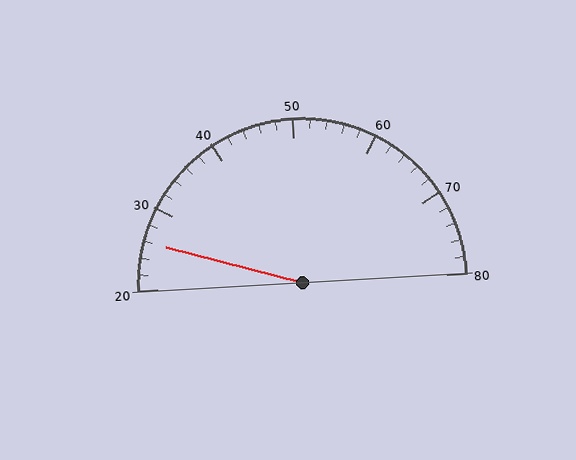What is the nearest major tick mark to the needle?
The nearest major tick mark is 30.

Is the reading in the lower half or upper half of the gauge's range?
The reading is in the lower half of the range (20 to 80).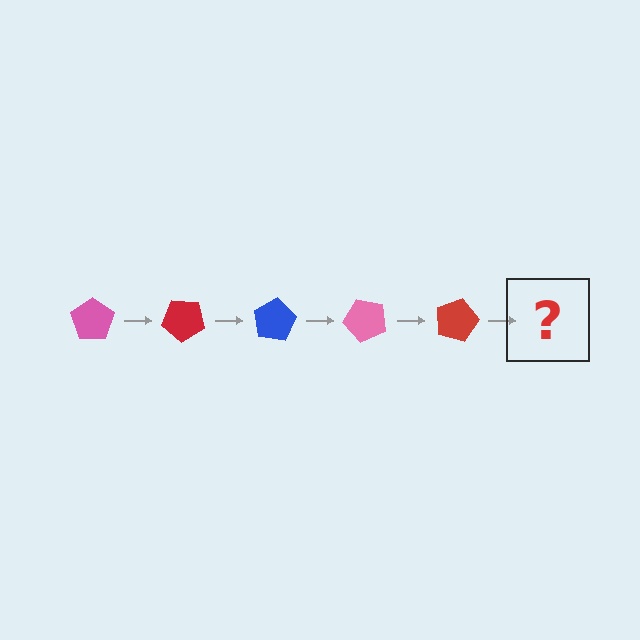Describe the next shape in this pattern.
It should be a blue pentagon, rotated 200 degrees from the start.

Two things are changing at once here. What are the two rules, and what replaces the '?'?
The two rules are that it rotates 40 degrees each step and the color cycles through pink, red, and blue. The '?' should be a blue pentagon, rotated 200 degrees from the start.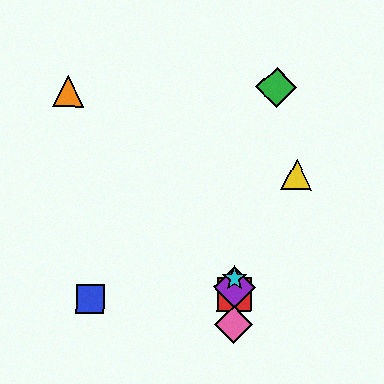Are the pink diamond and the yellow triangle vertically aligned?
No, the pink diamond is at x≈234 and the yellow triangle is at x≈296.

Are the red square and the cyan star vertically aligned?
Yes, both are at x≈234.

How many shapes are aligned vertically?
4 shapes (the red square, the purple diamond, the cyan star, the pink diamond) are aligned vertically.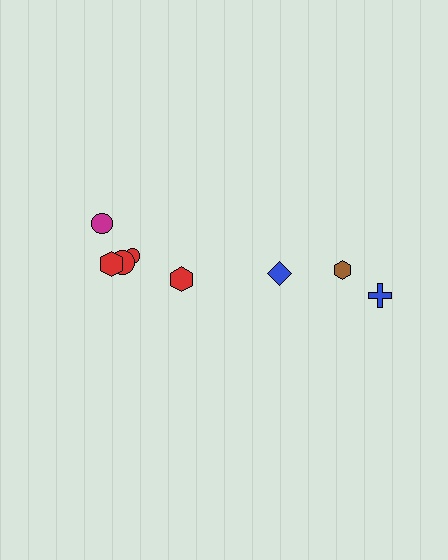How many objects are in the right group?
There are 3 objects.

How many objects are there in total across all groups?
There are 8 objects.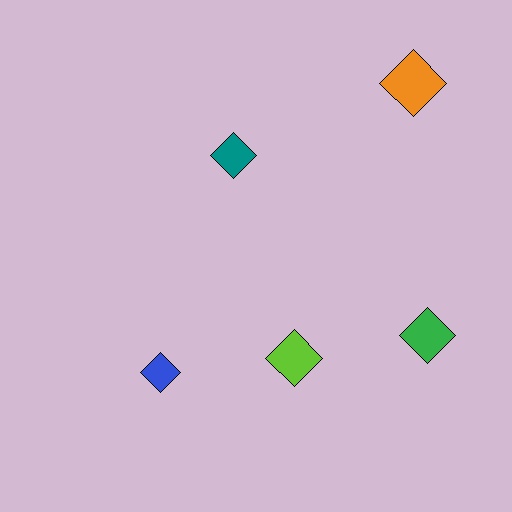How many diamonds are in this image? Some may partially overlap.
There are 5 diamonds.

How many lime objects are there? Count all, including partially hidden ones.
There is 1 lime object.